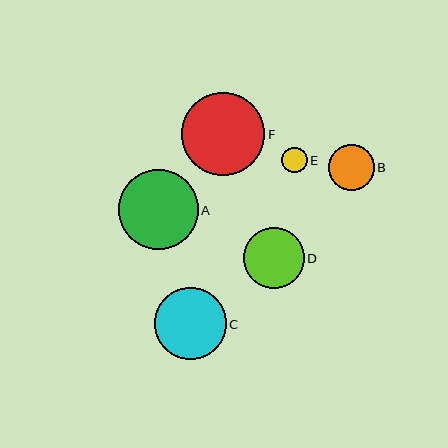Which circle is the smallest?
Circle E is the smallest with a size of approximately 25 pixels.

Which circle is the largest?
Circle F is the largest with a size of approximately 83 pixels.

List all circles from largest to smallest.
From largest to smallest: F, A, C, D, B, E.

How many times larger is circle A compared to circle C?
Circle A is approximately 1.1 times the size of circle C.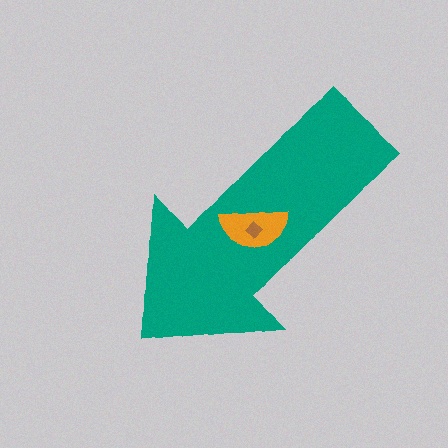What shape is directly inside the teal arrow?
The orange semicircle.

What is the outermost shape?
The teal arrow.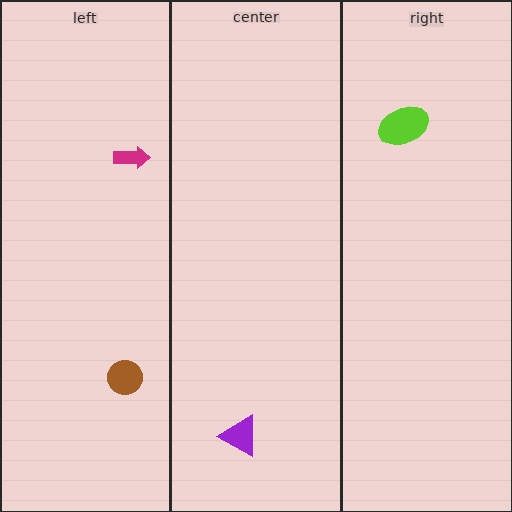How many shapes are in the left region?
2.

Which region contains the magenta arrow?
The left region.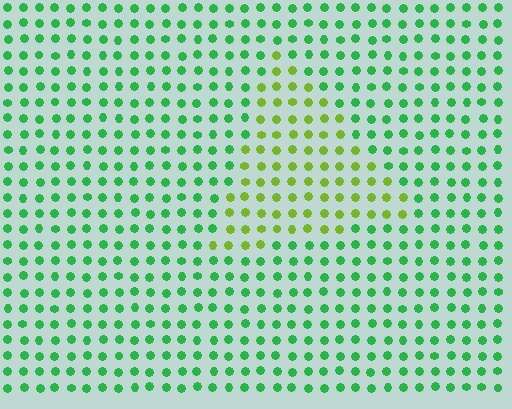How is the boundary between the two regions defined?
The boundary is defined purely by a slight shift in hue (about 46 degrees). Spacing, size, and orientation are identical on both sides.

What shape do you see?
I see a triangle.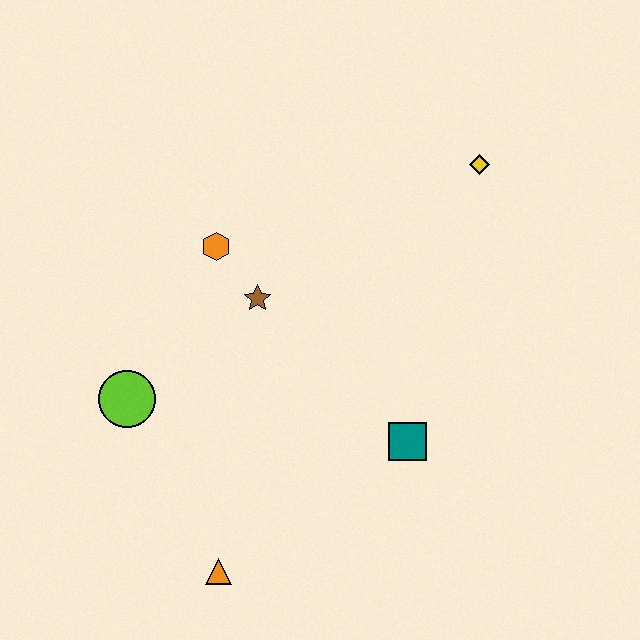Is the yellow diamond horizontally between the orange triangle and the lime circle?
No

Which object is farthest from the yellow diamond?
The orange triangle is farthest from the yellow diamond.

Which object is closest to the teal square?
The brown star is closest to the teal square.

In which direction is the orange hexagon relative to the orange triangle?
The orange hexagon is above the orange triangle.